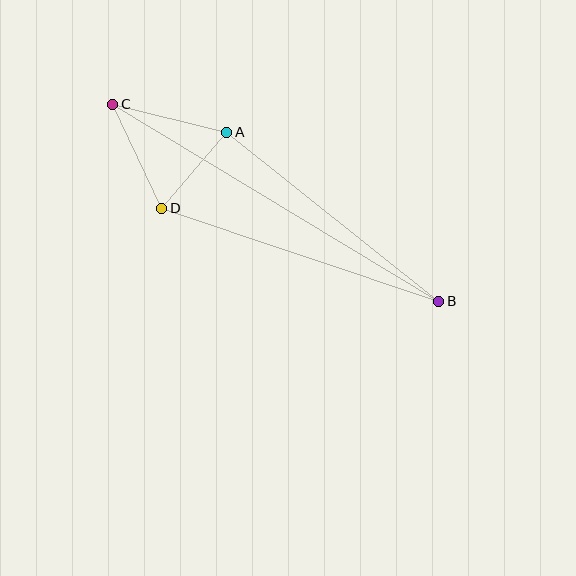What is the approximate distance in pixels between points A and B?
The distance between A and B is approximately 271 pixels.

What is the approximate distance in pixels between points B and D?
The distance between B and D is approximately 292 pixels.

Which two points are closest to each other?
Points A and D are closest to each other.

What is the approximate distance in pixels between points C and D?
The distance between C and D is approximately 115 pixels.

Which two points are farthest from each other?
Points B and C are farthest from each other.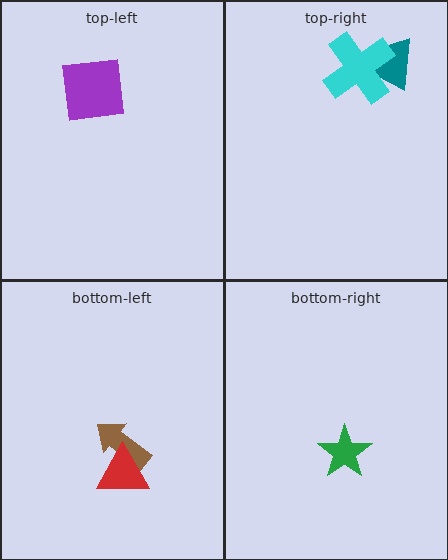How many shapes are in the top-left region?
1.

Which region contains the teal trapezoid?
The top-right region.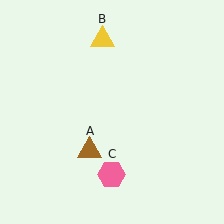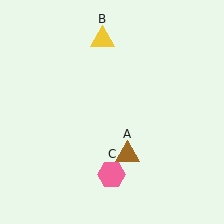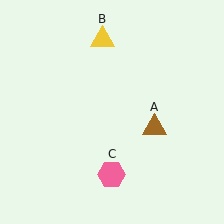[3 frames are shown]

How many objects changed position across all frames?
1 object changed position: brown triangle (object A).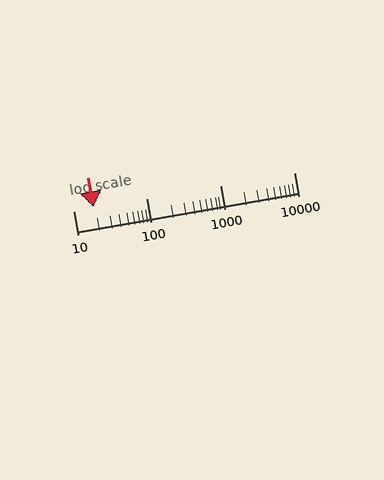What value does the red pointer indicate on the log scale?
The pointer indicates approximately 19.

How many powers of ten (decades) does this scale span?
The scale spans 3 decades, from 10 to 10000.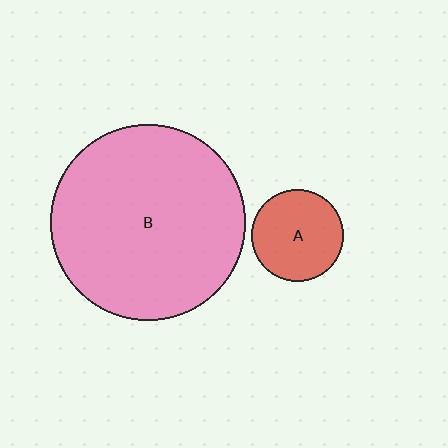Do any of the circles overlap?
No, none of the circles overlap.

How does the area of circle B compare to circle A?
Approximately 4.5 times.